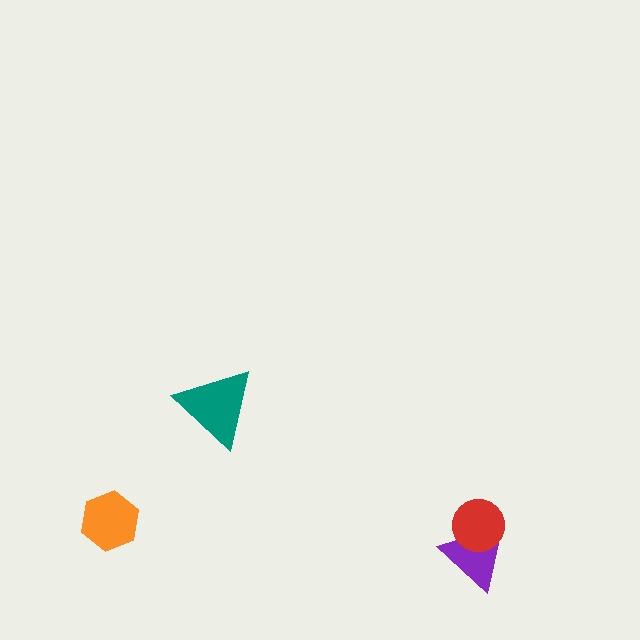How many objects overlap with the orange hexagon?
0 objects overlap with the orange hexagon.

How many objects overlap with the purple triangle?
1 object overlaps with the purple triangle.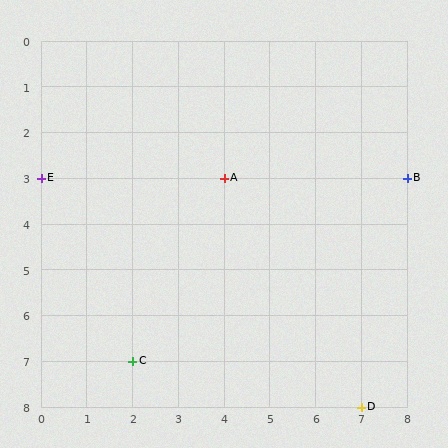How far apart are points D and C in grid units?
Points D and C are 5 columns and 1 row apart (about 5.1 grid units diagonally).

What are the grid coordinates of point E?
Point E is at grid coordinates (0, 3).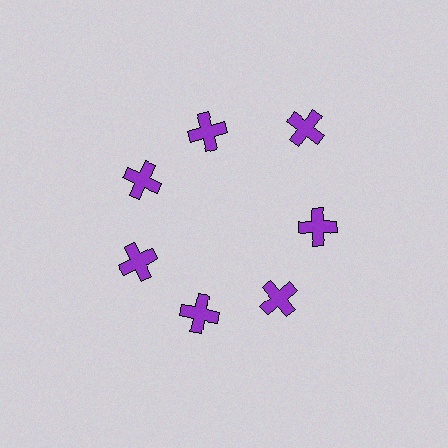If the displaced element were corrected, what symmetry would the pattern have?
It would have 7-fold rotational symmetry — the pattern would map onto itself every 51 degrees.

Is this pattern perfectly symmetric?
No. The 7 purple crosses are arranged in a ring, but one element near the 1 o'clock position is pushed outward from the center, breaking the 7-fold rotational symmetry.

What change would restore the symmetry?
The symmetry would be restored by moving it inward, back onto the ring so that all 7 crosses sit at equal angles and equal distance from the center.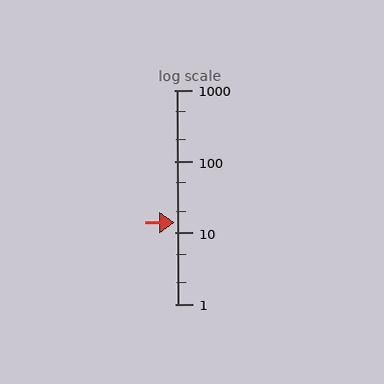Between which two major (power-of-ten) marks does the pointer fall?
The pointer is between 10 and 100.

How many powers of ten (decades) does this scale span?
The scale spans 3 decades, from 1 to 1000.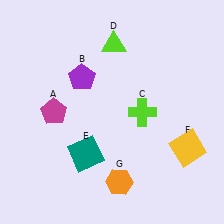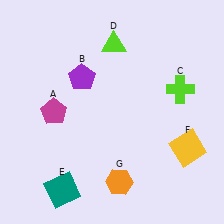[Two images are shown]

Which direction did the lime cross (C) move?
The lime cross (C) moved right.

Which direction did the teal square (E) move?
The teal square (E) moved down.